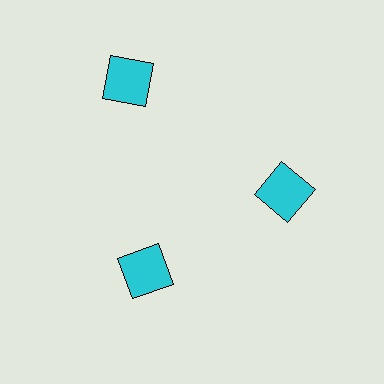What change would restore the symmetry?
The symmetry would be restored by moving it inward, back onto the ring so that all 3 squares sit at equal angles and equal distance from the center.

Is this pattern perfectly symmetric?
No. The 3 cyan squares are arranged in a ring, but one element near the 11 o'clock position is pushed outward from the center, breaking the 3-fold rotational symmetry.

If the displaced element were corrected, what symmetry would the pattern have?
It would have 3-fold rotational symmetry — the pattern would map onto itself every 120 degrees.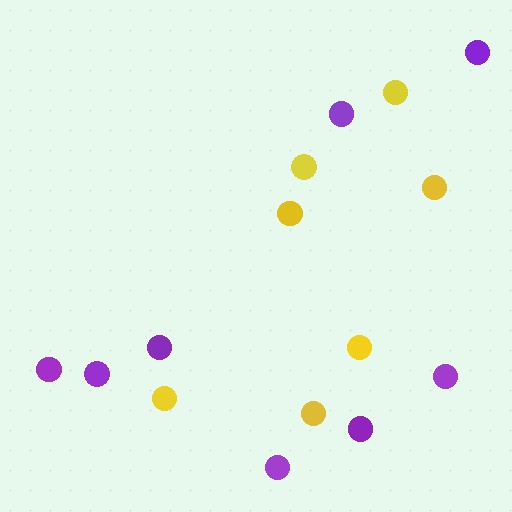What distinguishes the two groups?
There are 2 groups: one group of purple circles (8) and one group of yellow circles (7).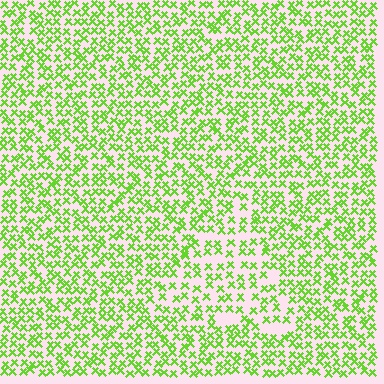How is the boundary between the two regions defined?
The boundary is defined by a change in element density (approximately 1.6x ratio). All elements are the same color, size, and shape.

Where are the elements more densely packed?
The elements are more densely packed outside the triangle boundary.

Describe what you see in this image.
The image contains small lime elements arranged at two different densities. A triangle-shaped region is visible where the elements are less densely packed than the surrounding area.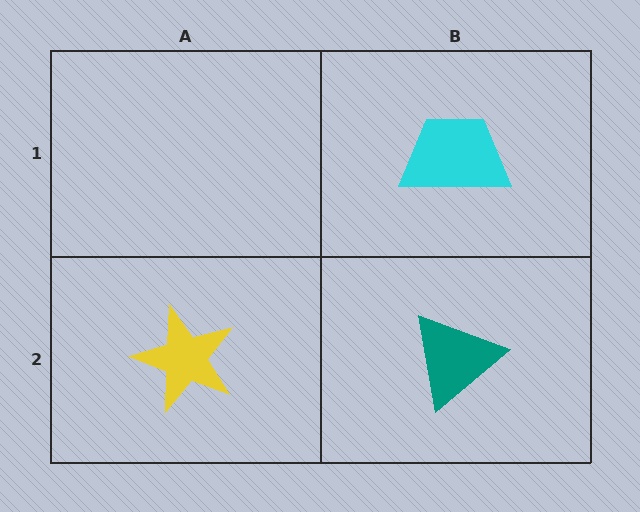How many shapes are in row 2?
2 shapes.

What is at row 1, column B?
A cyan trapezoid.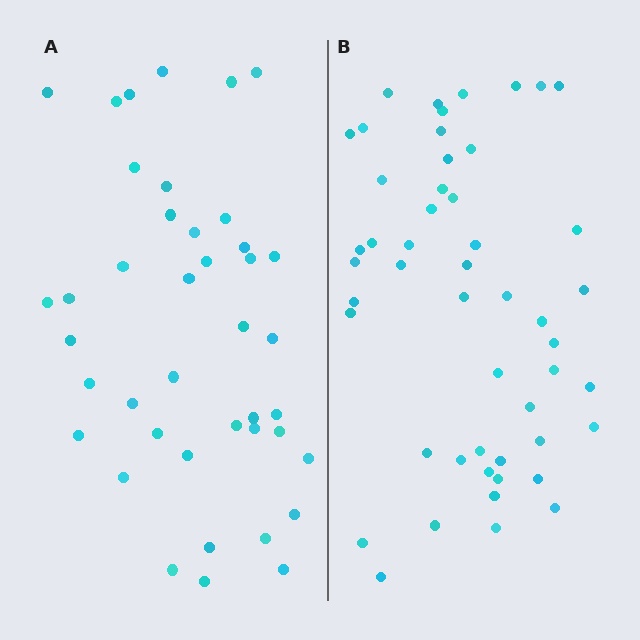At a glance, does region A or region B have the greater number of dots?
Region B (the right region) has more dots.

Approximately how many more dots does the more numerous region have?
Region B has roughly 8 or so more dots than region A.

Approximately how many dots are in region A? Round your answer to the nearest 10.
About 40 dots. (The exact count is 41, which rounds to 40.)